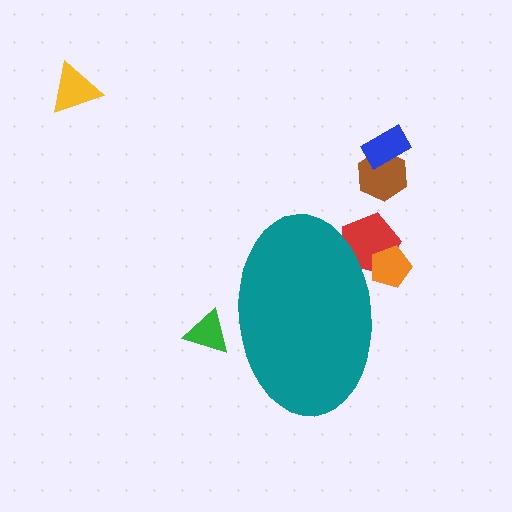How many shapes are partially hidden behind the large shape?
3 shapes are partially hidden.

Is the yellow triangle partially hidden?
No, the yellow triangle is fully visible.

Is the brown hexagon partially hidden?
No, the brown hexagon is fully visible.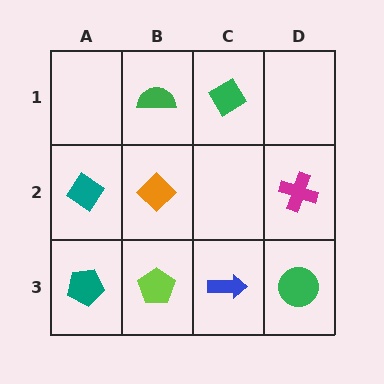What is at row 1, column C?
A green diamond.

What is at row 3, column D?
A green circle.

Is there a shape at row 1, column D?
No, that cell is empty.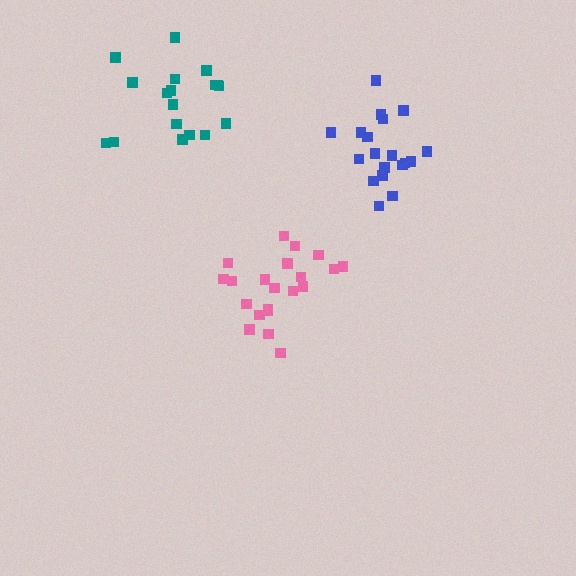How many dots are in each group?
Group 1: 19 dots, Group 2: 21 dots, Group 3: 18 dots (58 total).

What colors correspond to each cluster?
The clusters are colored: blue, pink, teal.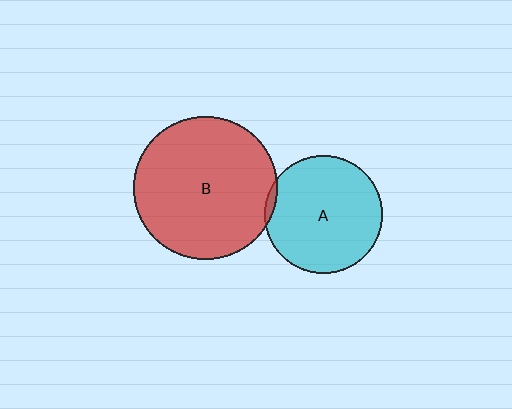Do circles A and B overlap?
Yes.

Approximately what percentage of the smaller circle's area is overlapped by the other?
Approximately 5%.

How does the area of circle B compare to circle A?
Approximately 1.5 times.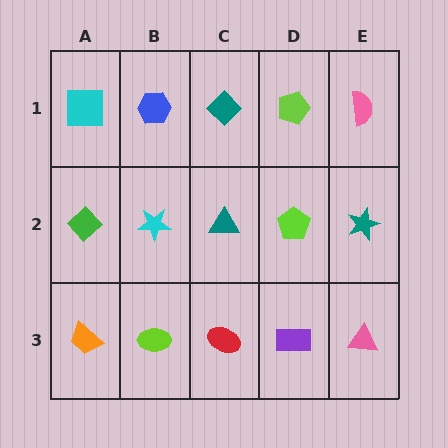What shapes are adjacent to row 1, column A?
A green diamond (row 2, column A), a blue hexagon (row 1, column B).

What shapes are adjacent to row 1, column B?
A cyan star (row 2, column B), a cyan square (row 1, column A), a teal diamond (row 1, column C).